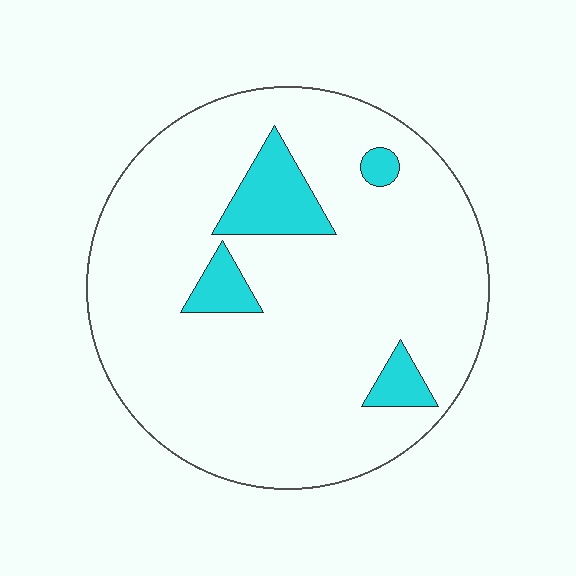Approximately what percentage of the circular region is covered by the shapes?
Approximately 10%.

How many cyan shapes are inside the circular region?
4.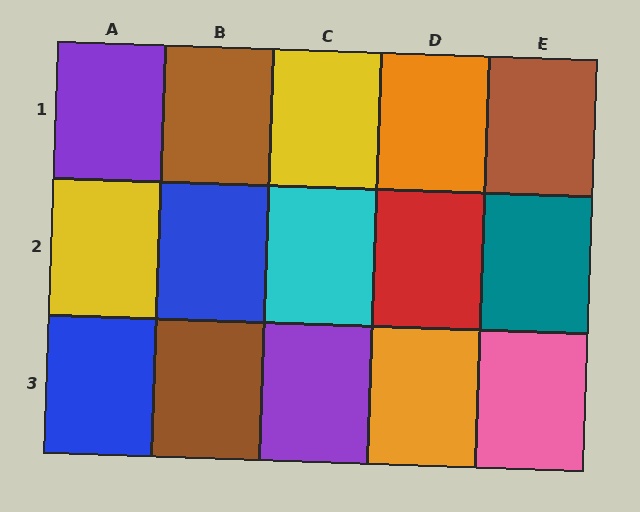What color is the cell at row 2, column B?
Blue.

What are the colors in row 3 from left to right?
Blue, brown, purple, orange, pink.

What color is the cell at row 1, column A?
Purple.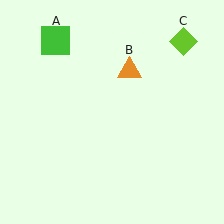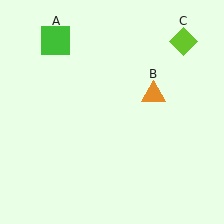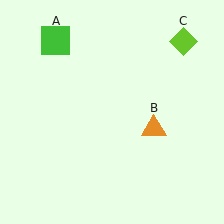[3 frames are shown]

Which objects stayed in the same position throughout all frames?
Green square (object A) and lime diamond (object C) remained stationary.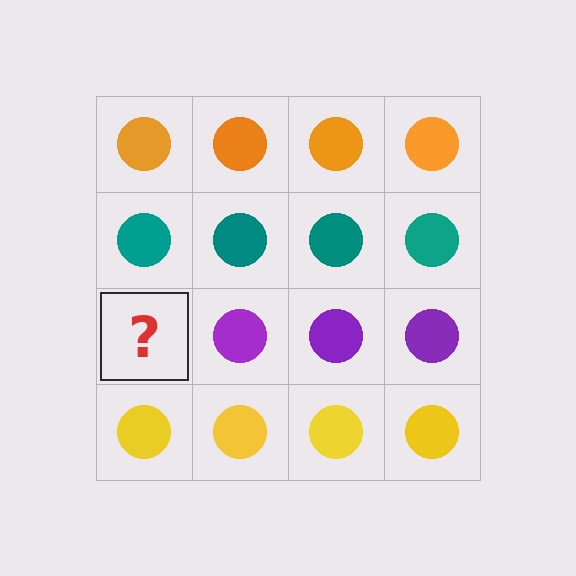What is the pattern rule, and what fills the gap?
The rule is that each row has a consistent color. The gap should be filled with a purple circle.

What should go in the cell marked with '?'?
The missing cell should contain a purple circle.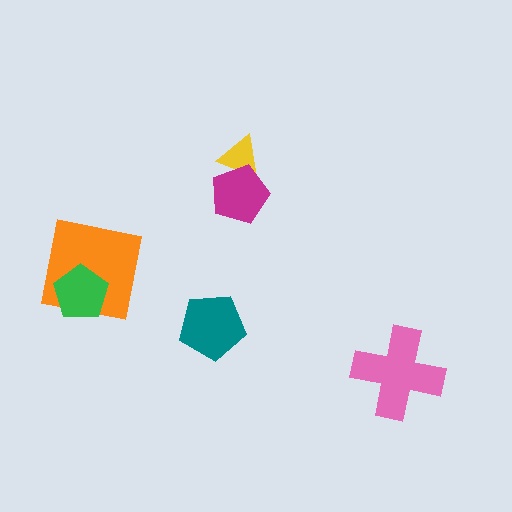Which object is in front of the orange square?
The green pentagon is in front of the orange square.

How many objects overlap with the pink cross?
0 objects overlap with the pink cross.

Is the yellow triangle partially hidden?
Yes, it is partially covered by another shape.